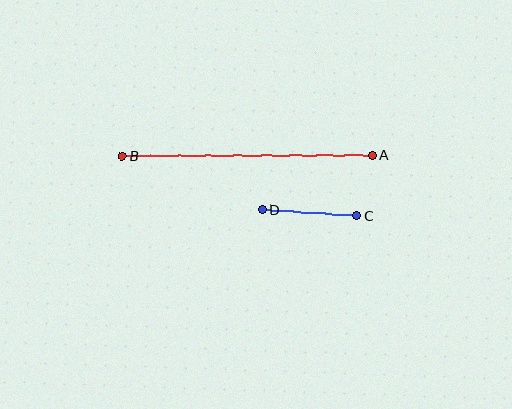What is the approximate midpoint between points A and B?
The midpoint is at approximately (247, 155) pixels.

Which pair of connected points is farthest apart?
Points A and B are farthest apart.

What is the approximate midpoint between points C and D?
The midpoint is at approximately (309, 212) pixels.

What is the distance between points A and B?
The distance is approximately 249 pixels.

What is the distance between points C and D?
The distance is approximately 95 pixels.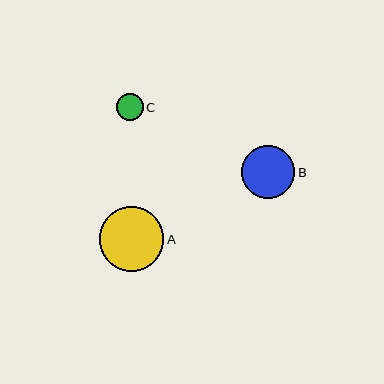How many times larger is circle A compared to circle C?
Circle A is approximately 2.4 times the size of circle C.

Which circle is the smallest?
Circle C is the smallest with a size of approximately 27 pixels.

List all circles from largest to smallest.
From largest to smallest: A, B, C.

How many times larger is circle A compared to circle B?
Circle A is approximately 1.2 times the size of circle B.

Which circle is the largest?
Circle A is the largest with a size of approximately 64 pixels.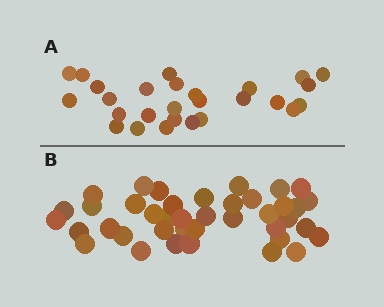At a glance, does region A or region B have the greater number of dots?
Region B (the bottom region) has more dots.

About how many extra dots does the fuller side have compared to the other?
Region B has approximately 15 more dots than region A.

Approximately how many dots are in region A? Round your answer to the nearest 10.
About 30 dots. (The exact count is 27, which rounds to 30.)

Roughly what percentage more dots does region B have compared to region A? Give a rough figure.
About 50% more.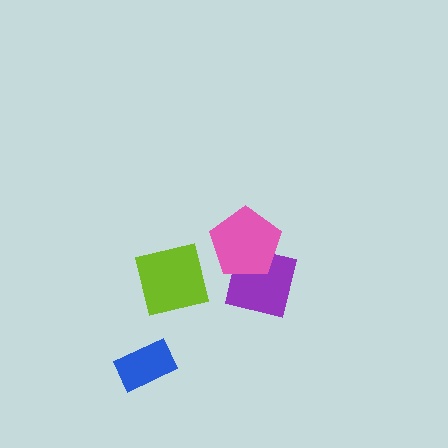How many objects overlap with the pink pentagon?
1 object overlaps with the pink pentagon.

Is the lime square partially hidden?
No, no other shape covers it.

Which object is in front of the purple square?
The pink pentagon is in front of the purple square.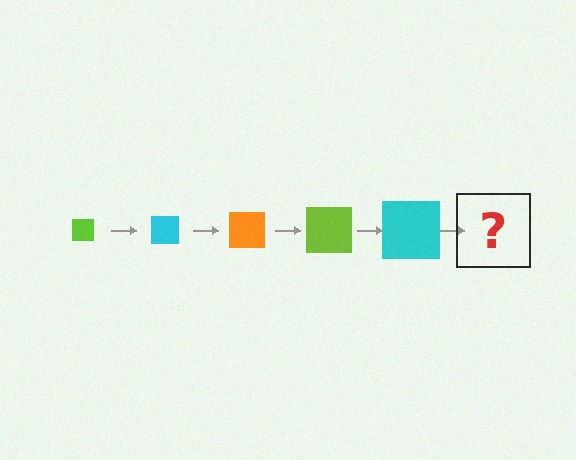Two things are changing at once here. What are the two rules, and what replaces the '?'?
The two rules are that the square grows larger each step and the color cycles through lime, cyan, and orange. The '?' should be an orange square, larger than the previous one.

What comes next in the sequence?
The next element should be an orange square, larger than the previous one.